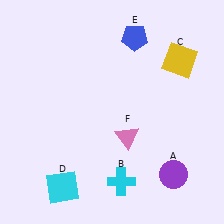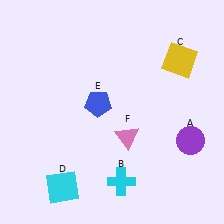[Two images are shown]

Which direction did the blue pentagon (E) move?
The blue pentagon (E) moved down.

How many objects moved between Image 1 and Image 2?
2 objects moved between the two images.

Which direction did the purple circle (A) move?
The purple circle (A) moved up.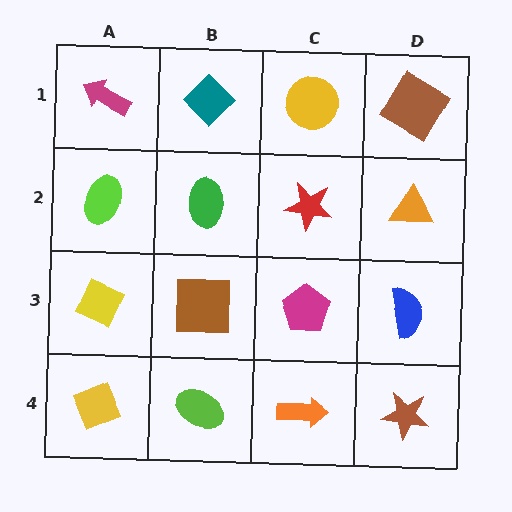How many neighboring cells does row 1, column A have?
2.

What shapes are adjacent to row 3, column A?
A lime ellipse (row 2, column A), a yellow diamond (row 4, column A), a brown square (row 3, column B).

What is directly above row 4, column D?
A blue semicircle.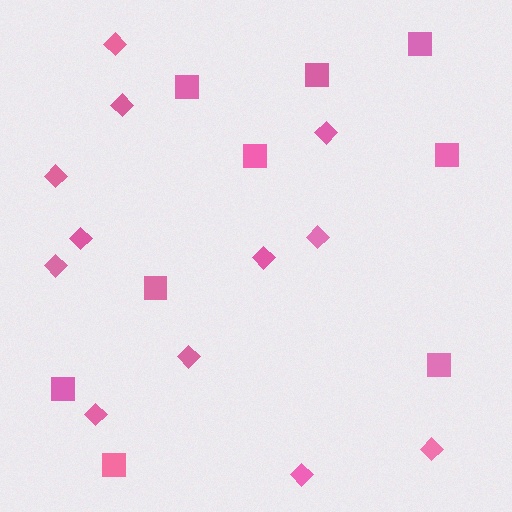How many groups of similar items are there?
There are 2 groups: one group of squares (9) and one group of diamonds (12).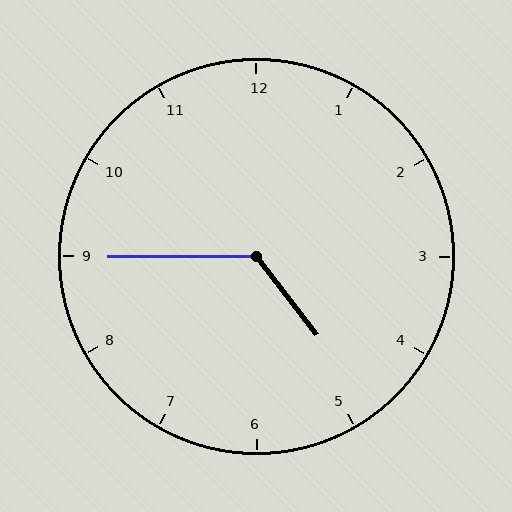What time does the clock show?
4:45.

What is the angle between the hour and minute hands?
Approximately 128 degrees.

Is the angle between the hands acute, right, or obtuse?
It is obtuse.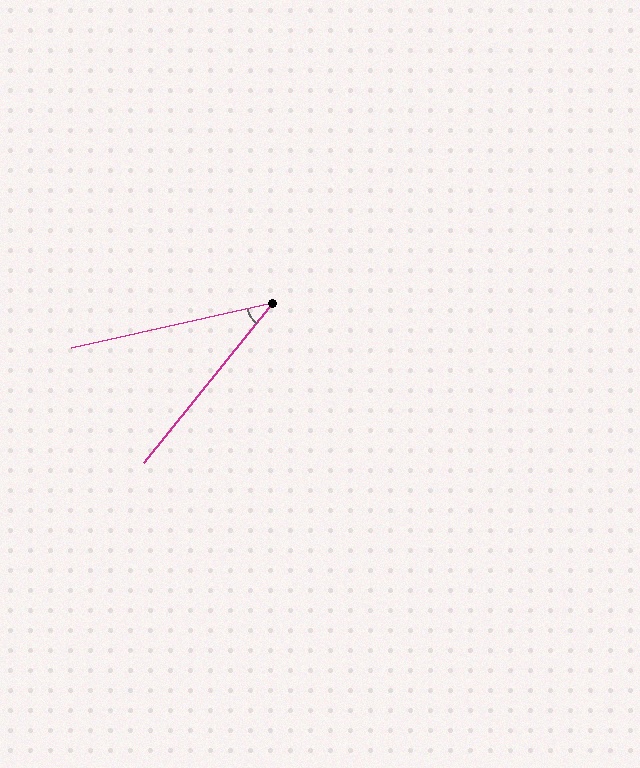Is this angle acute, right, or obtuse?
It is acute.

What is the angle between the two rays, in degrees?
Approximately 39 degrees.